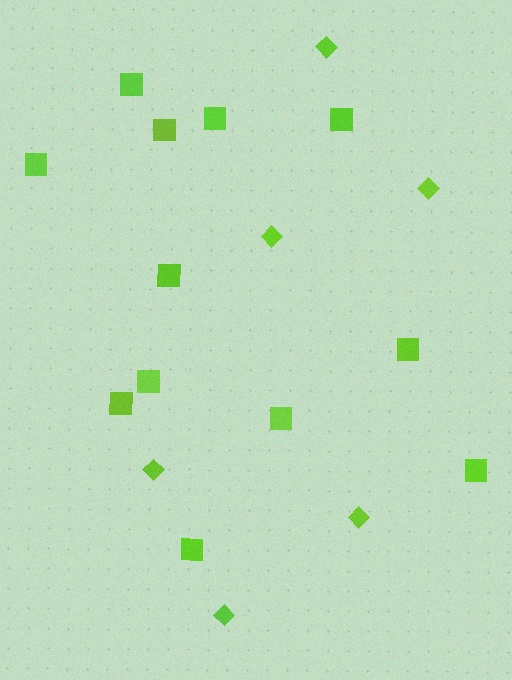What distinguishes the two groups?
There are 2 groups: one group of squares (12) and one group of diamonds (6).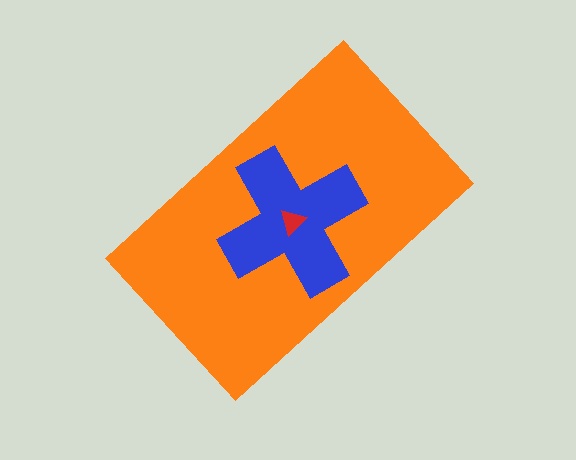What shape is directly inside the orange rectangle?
The blue cross.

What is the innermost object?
The red triangle.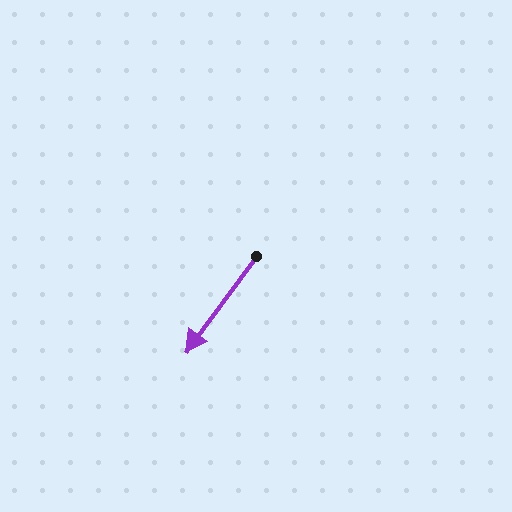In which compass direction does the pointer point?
Southwest.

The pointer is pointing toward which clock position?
Roughly 7 o'clock.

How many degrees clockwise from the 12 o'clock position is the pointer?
Approximately 216 degrees.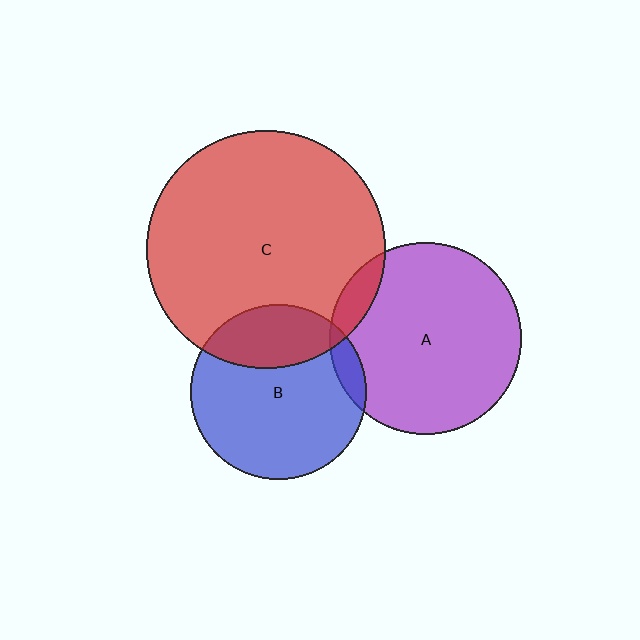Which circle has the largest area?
Circle C (red).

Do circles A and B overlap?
Yes.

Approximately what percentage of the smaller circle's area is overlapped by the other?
Approximately 5%.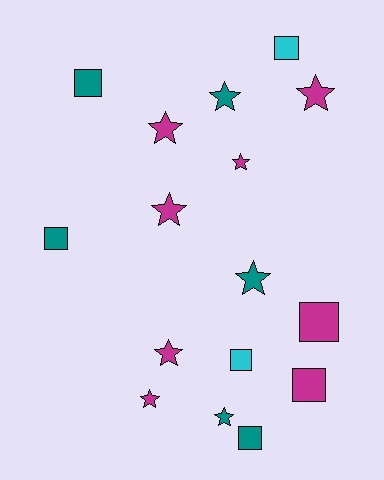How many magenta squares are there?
There are 2 magenta squares.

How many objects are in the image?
There are 16 objects.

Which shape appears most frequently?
Star, with 9 objects.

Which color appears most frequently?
Magenta, with 8 objects.